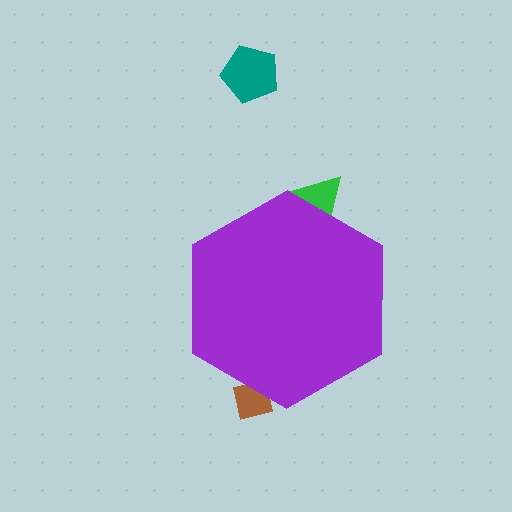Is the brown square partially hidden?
Yes, the brown square is partially hidden behind the purple hexagon.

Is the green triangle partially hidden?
Yes, the green triangle is partially hidden behind the purple hexagon.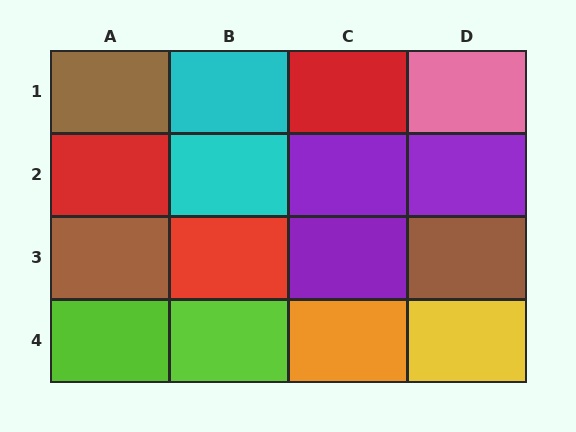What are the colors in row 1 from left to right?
Brown, cyan, red, pink.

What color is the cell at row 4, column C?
Orange.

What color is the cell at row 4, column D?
Yellow.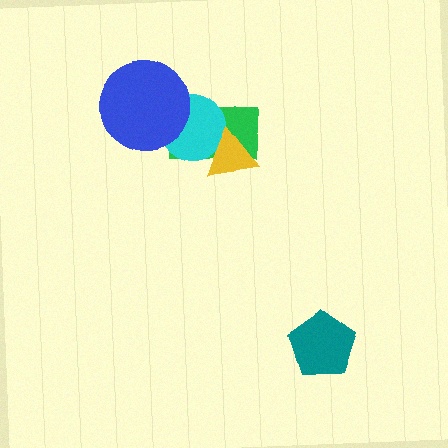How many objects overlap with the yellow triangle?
2 objects overlap with the yellow triangle.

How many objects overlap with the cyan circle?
3 objects overlap with the cyan circle.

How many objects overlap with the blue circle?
2 objects overlap with the blue circle.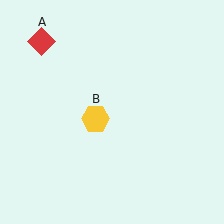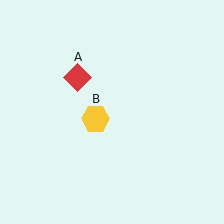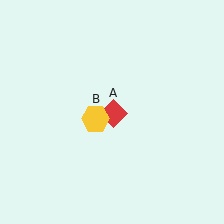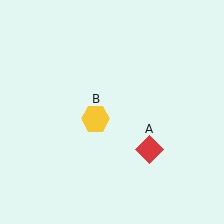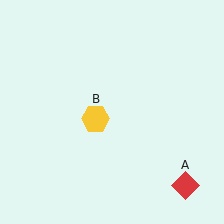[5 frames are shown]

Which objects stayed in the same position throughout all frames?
Yellow hexagon (object B) remained stationary.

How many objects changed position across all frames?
1 object changed position: red diamond (object A).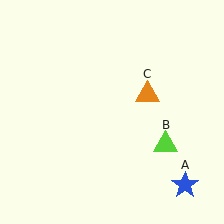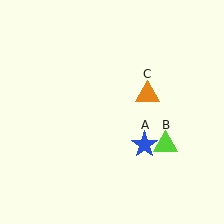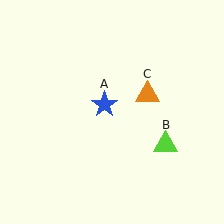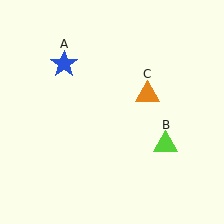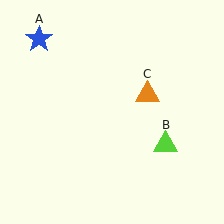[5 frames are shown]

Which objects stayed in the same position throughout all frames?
Lime triangle (object B) and orange triangle (object C) remained stationary.